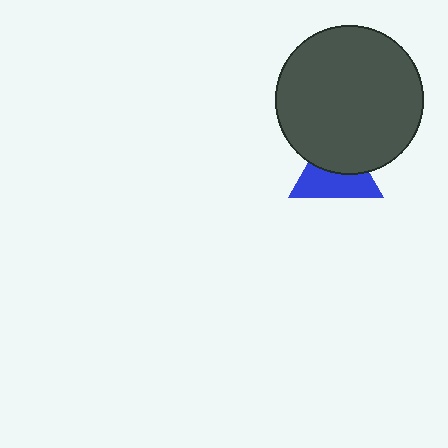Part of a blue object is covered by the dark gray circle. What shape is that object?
It is a triangle.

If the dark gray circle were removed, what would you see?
You would see the complete blue triangle.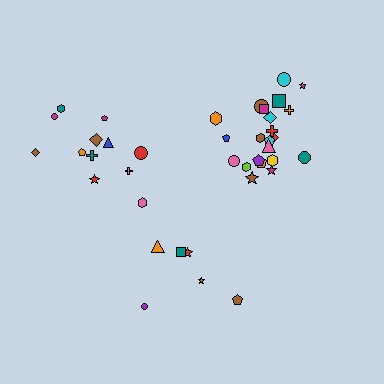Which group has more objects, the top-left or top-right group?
The top-right group.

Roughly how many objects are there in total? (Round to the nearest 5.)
Roughly 40 objects in total.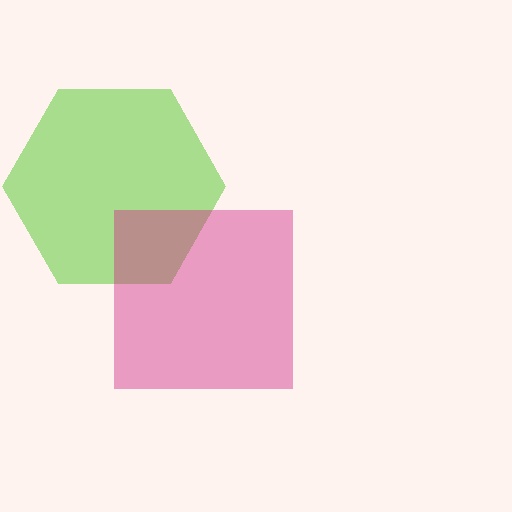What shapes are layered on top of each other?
The layered shapes are: a lime hexagon, a magenta square.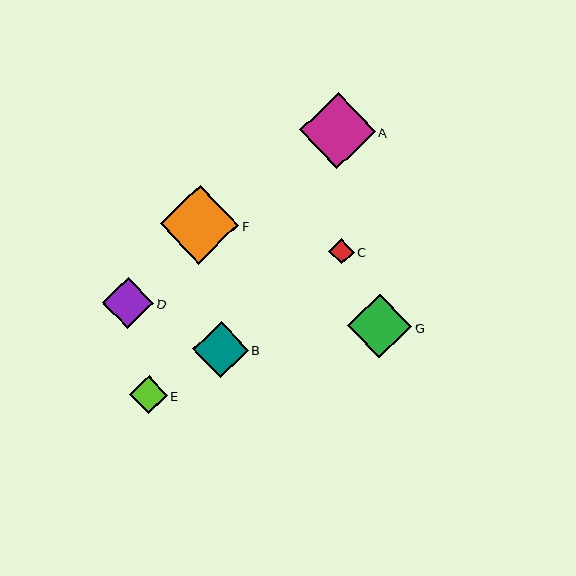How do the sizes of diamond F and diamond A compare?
Diamond F and diamond A are approximately the same size.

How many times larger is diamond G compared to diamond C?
Diamond G is approximately 2.5 times the size of diamond C.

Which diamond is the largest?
Diamond F is the largest with a size of approximately 79 pixels.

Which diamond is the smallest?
Diamond C is the smallest with a size of approximately 26 pixels.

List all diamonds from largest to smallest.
From largest to smallest: F, A, G, B, D, E, C.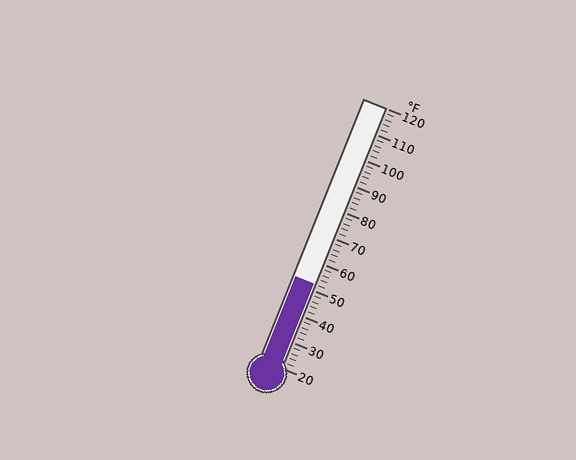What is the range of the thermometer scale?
The thermometer scale ranges from 20°F to 120°F.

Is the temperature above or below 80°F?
The temperature is below 80°F.